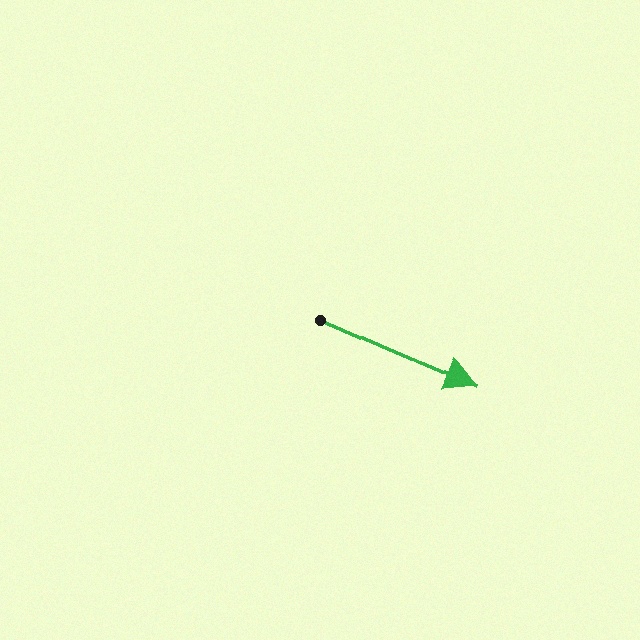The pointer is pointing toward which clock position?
Roughly 4 o'clock.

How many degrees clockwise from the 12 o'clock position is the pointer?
Approximately 114 degrees.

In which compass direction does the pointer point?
Southeast.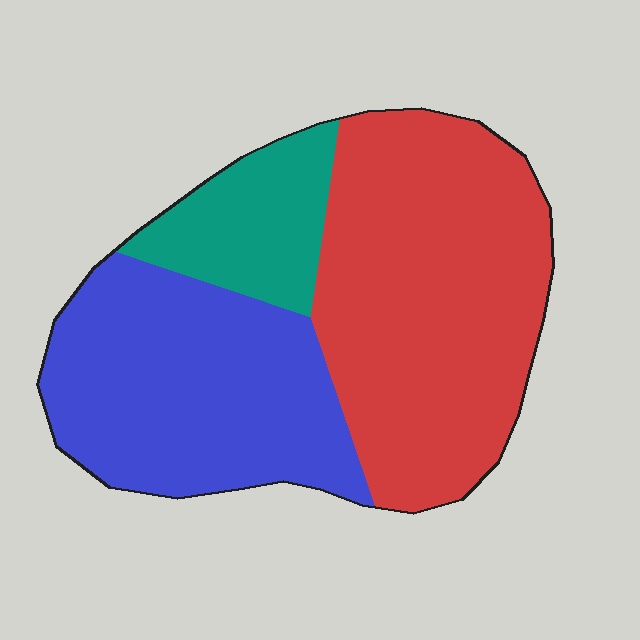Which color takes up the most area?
Red, at roughly 50%.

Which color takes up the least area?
Teal, at roughly 15%.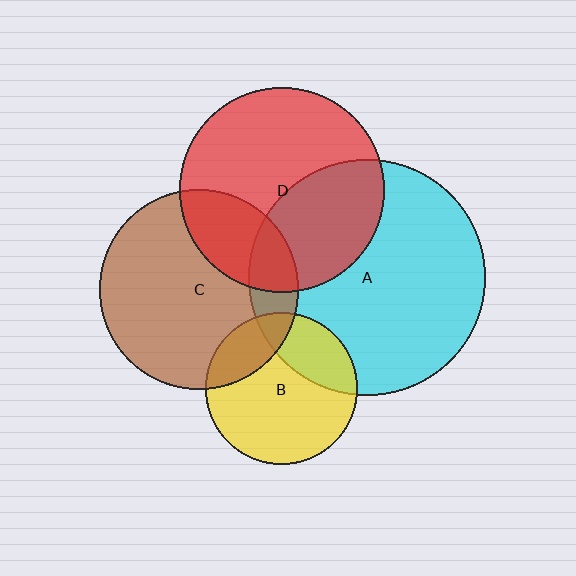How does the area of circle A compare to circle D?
Approximately 1.3 times.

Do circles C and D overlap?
Yes.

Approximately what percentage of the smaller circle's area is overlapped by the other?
Approximately 25%.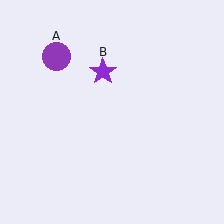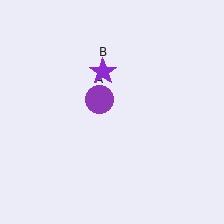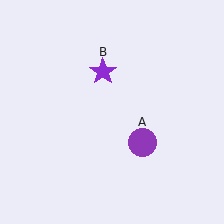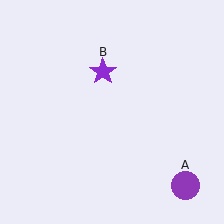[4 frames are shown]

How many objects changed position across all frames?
1 object changed position: purple circle (object A).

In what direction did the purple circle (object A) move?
The purple circle (object A) moved down and to the right.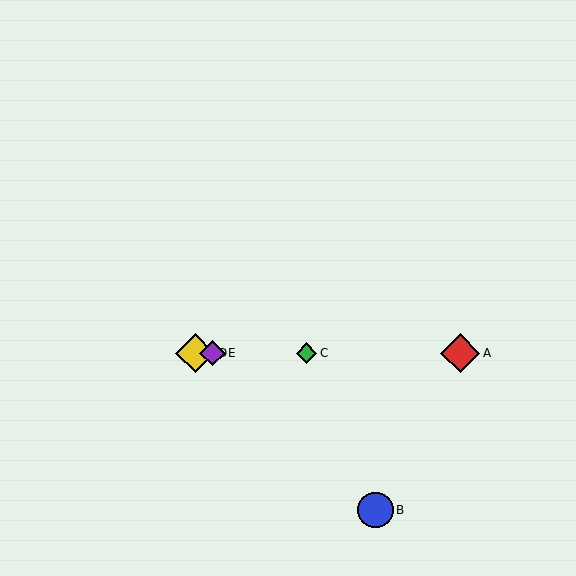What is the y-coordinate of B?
Object B is at y≈510.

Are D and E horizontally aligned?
Yes, both are at y≈353.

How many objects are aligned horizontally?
4 objects (A, C, D, E) are aligned horizontally.